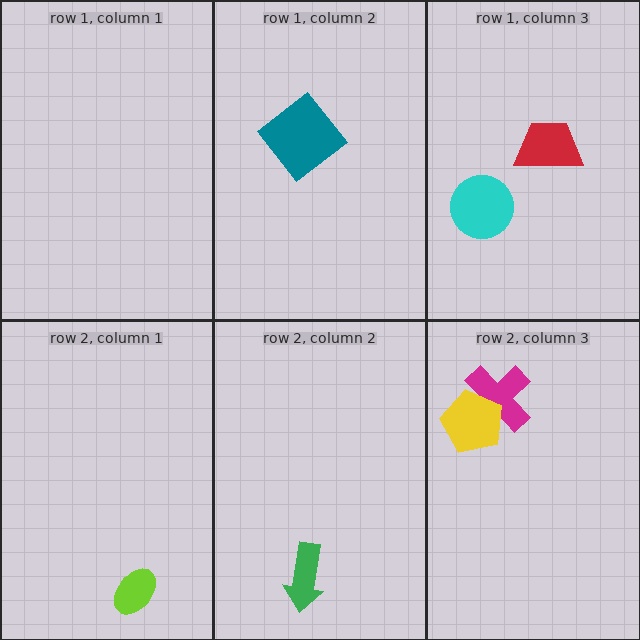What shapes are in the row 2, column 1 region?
The lime ellipse.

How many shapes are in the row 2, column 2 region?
1.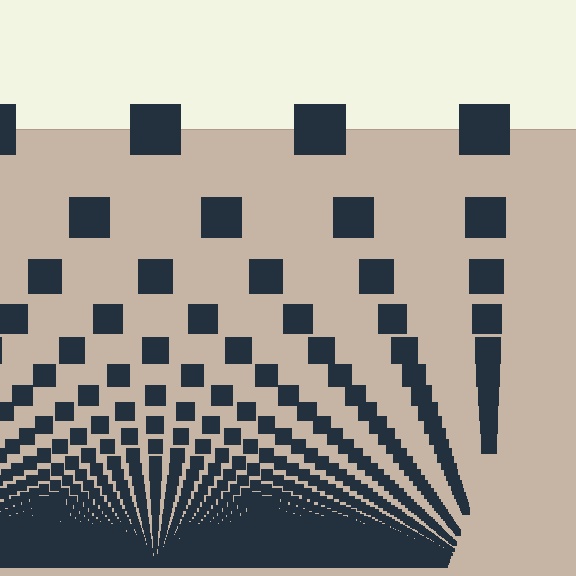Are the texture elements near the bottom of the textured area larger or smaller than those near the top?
Smaller. The gradient is inverted — elements near the bottom are smaller and denser.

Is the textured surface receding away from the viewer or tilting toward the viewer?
The surface appears to tilt toward the viewer. Texture elements get larger and sparser toward the top.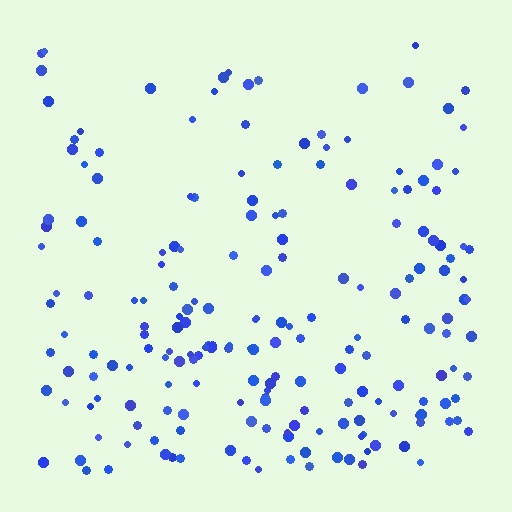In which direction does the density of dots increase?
From top to bottom, with the bottom side densest.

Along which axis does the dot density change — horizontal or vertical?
Vertical.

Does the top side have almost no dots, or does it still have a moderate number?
Still a moderate number, just noticeably fewer than the bottom.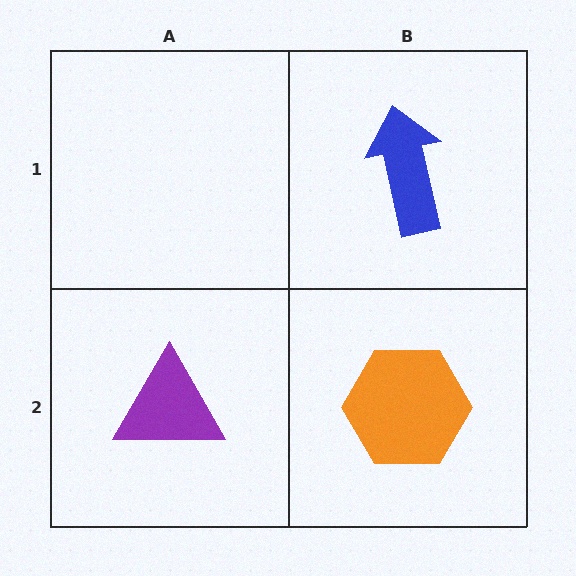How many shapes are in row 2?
2 shapes.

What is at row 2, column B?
An orange hexagon.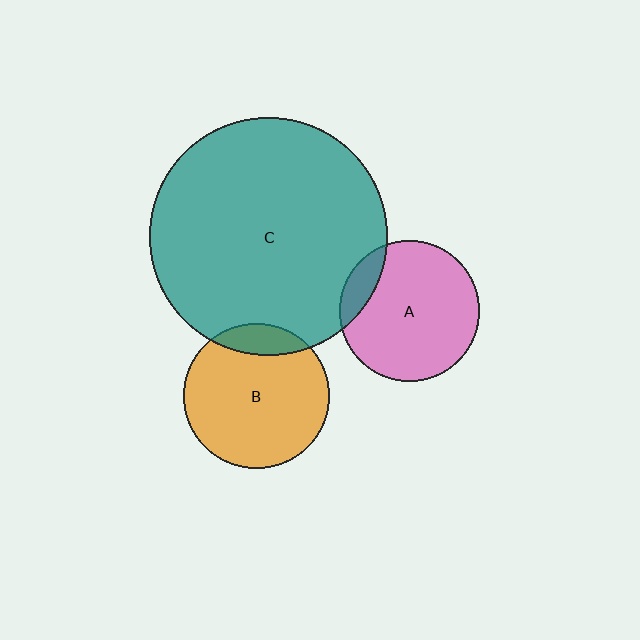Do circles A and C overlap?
Yes.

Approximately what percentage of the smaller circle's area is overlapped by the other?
Approximately 15%.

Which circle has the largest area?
Circle C (teal).